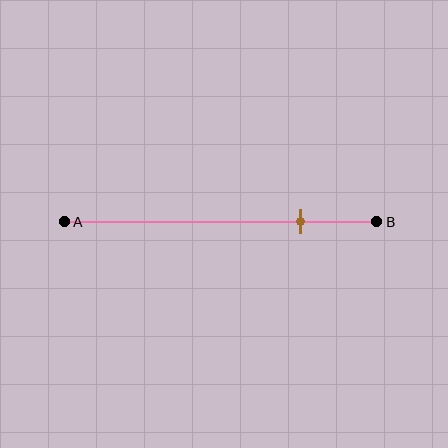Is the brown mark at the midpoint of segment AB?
No, the mark is at about 75% from A, not at the 50% midpoint.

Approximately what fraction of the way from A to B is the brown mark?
The brown mark is approximately 75% of the way from A to B.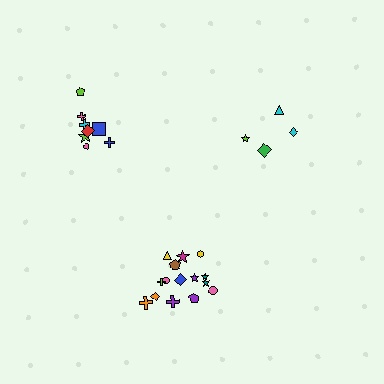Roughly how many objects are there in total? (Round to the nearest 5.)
Roughly 25 objects in total.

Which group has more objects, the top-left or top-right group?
The top-left group.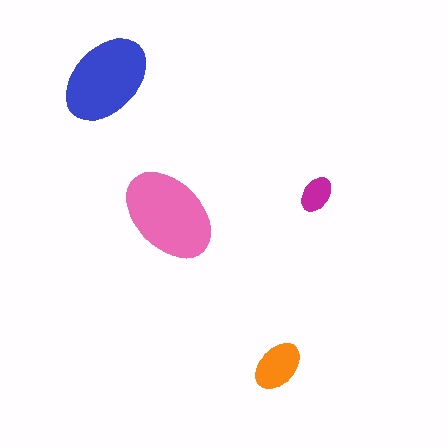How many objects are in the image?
There are 4 objects in the image.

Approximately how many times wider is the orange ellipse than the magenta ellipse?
About 1.5 times wider.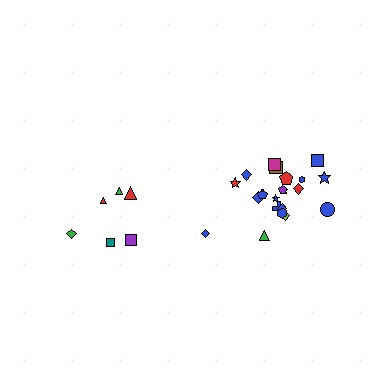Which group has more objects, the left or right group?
The right group.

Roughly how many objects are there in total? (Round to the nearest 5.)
Roughly 30 objects in total.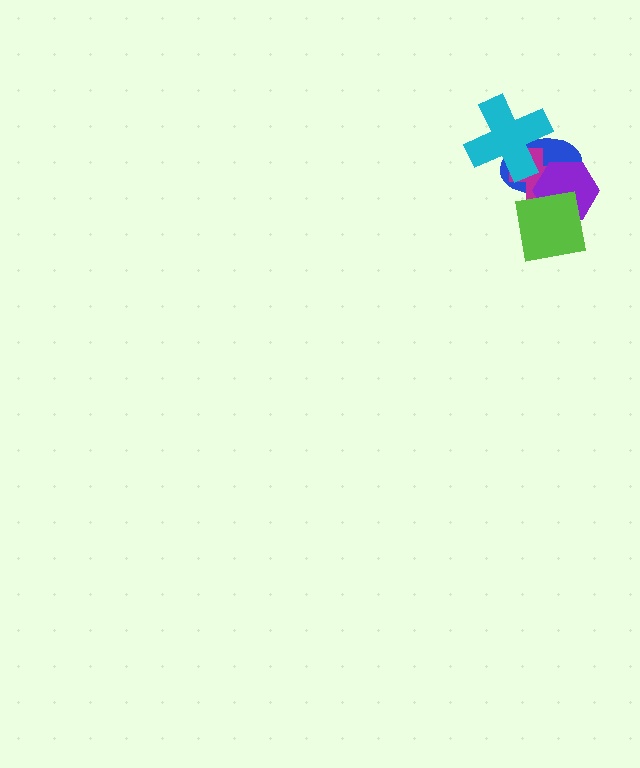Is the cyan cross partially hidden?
No, no other shape covers it.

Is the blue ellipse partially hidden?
Yes, it is partially covered by another shape.